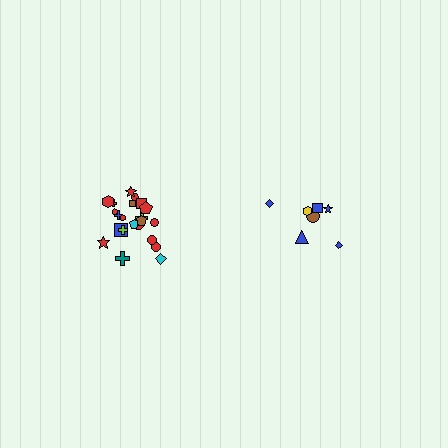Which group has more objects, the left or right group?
The left group.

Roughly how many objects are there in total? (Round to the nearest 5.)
Roughly 30 objects in total.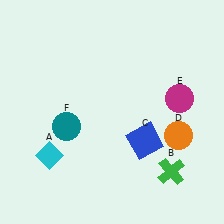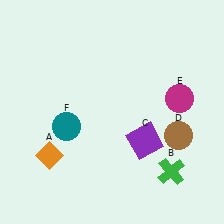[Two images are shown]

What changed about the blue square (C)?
In Image 1, C is blue. In Image 2, it changed to purple.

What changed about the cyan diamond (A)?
In Image 1, A is cyan. In Image 2, it changed to orange.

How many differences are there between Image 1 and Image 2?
There are 3 differences between the two images.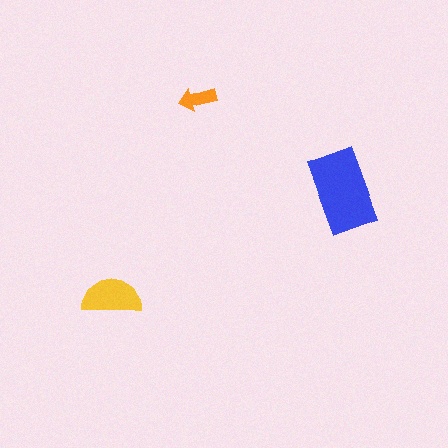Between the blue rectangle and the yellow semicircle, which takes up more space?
The blue rectangle.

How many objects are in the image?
There are 3 objects in the image.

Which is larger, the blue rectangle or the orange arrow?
The blue rectangle.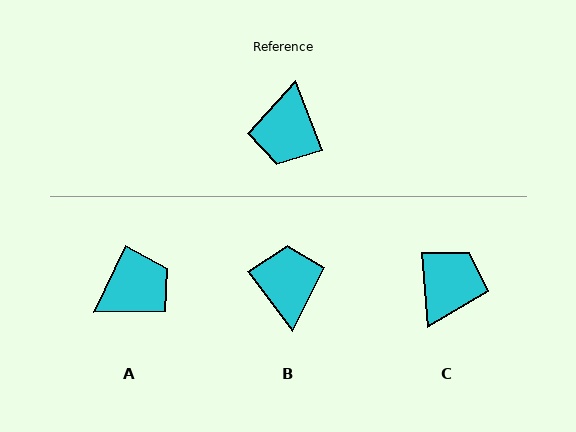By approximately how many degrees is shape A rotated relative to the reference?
Approximately 133 degrees counter-clockwise.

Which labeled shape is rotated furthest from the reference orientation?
B, about 164 degrees away.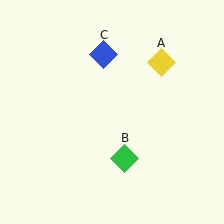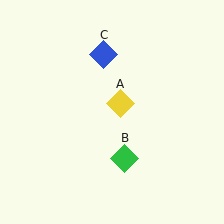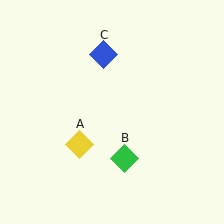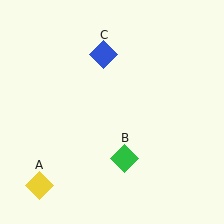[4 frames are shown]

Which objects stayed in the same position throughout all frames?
Green diamond (object B) and blue diamond (object C) remained stationary.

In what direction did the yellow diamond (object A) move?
The yellow diamond (object A) moved down and to the left.